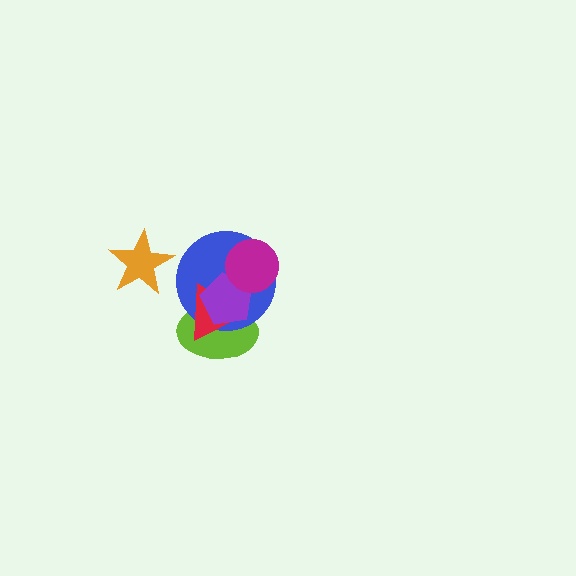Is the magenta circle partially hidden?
No, no other shape covers it.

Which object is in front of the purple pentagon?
The magenta circle is in front of the purple pentagon.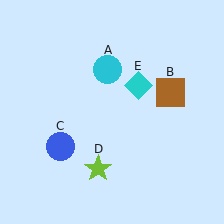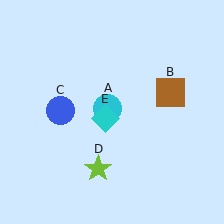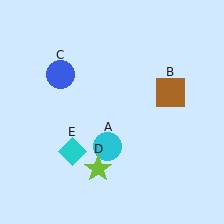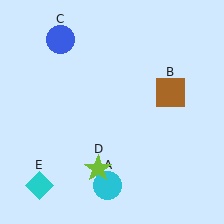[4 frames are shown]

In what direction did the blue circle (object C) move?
The blue circle (object C) moved up.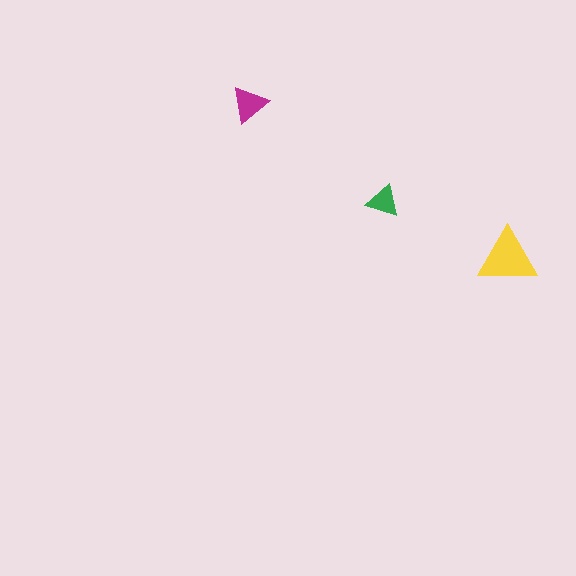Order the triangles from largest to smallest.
the yellow one, the magenta one, the green one.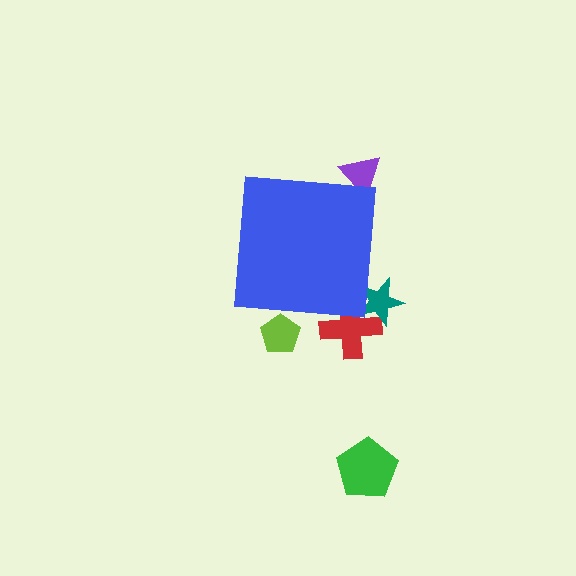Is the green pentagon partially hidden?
No, the green pentagon is fully visible.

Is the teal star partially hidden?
Yes, the teal star is partially hidden behind the blue square.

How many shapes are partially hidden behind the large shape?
4 shapes are partially hidden.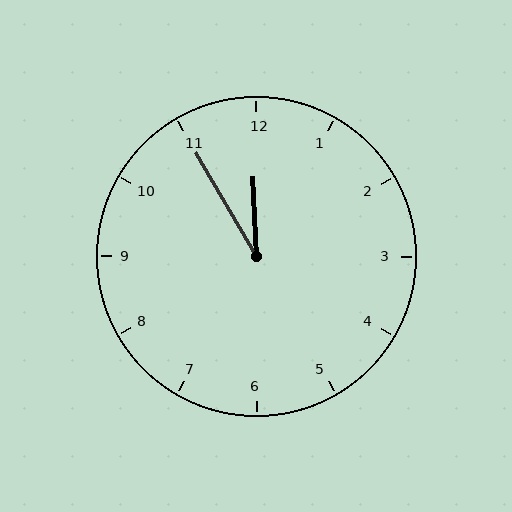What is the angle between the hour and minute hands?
Approximately 28 degrees.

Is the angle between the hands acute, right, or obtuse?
It is acute.